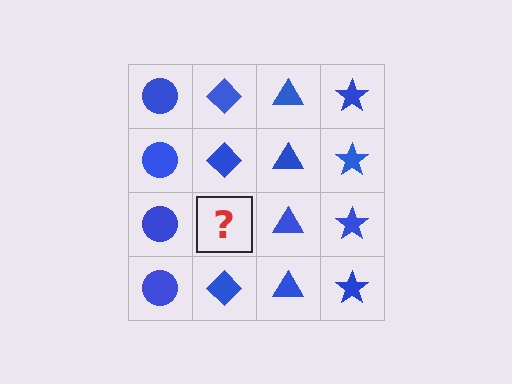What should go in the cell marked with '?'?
The missing cell should contain a blue diamond.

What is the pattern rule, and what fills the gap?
The rule is that each column has a consistent shape. The gap should be filled with a blue diamond.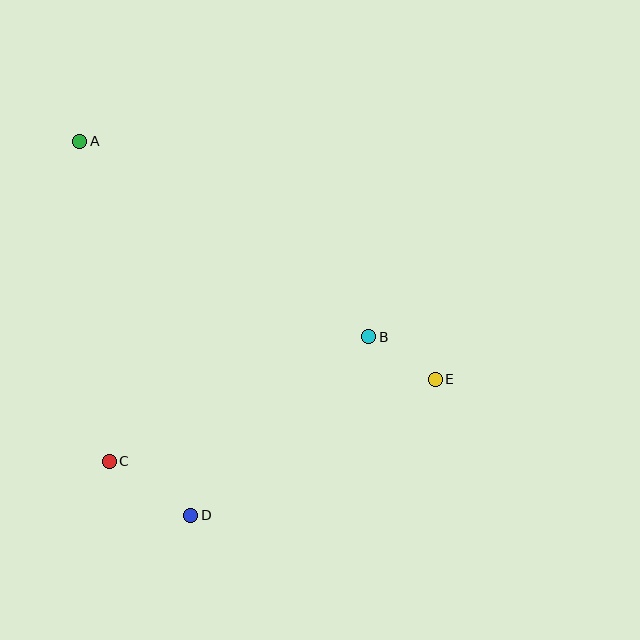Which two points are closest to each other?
Points B and E are closest to each other.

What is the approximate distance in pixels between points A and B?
The distance between A and B is approximately 349 pixels.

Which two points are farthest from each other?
Points A and E are farthest from each other.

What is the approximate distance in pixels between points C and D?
The distance between C and D is approximately 98 pixels.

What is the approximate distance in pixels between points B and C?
The distance between B and C is approximately 288 pixels.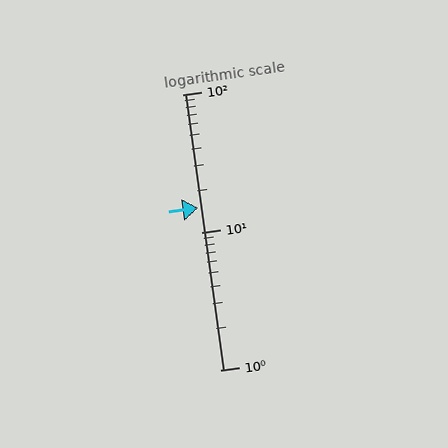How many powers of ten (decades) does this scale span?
The scale spans 2 decades, from 1 to 100.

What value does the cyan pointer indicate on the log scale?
The pointer indicates approximately 15.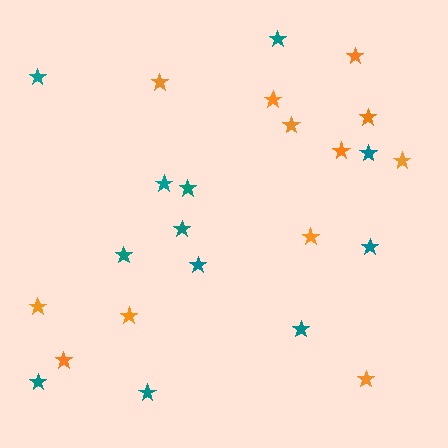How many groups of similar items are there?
There are 2 groups: one group of teal stars (12) and one group of orange stars (12).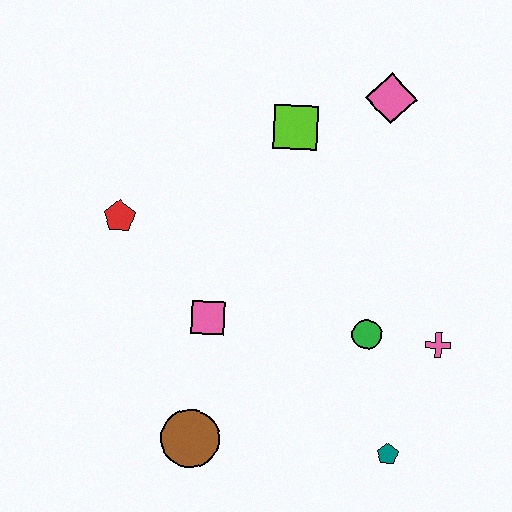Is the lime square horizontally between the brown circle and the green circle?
Yes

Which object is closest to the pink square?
The brown circle is closest to the pink square.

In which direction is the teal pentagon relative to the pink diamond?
The teal pentagon is below the pink diamond.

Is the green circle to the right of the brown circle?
Yes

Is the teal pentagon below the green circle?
Yes